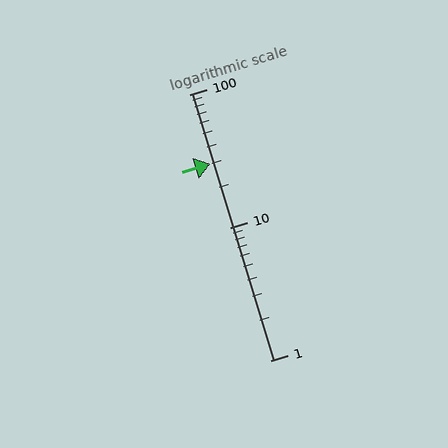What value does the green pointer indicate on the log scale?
The pointer indicates approximately 30.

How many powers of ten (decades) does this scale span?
The scale spans 2 decades, from 1 to 100.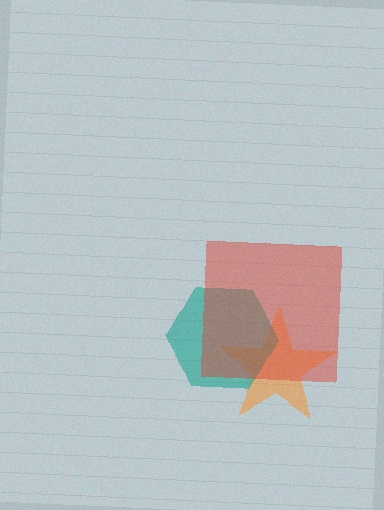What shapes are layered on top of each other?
The layered shapes are: an orange star, a teal hexagon, a red square.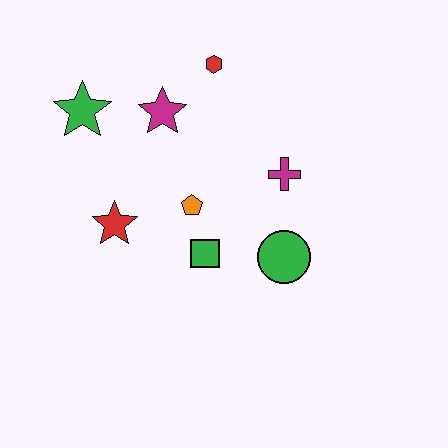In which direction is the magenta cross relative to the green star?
The magenta cross is to the right of the green star.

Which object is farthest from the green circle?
The green star is farthest from the green circle.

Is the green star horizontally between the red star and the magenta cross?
No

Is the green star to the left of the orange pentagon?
Yes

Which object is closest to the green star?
The magenta star is closest to the green star.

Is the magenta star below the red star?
No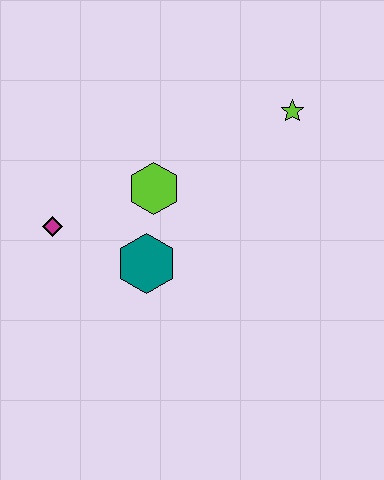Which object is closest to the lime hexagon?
The teal hexagon is closest to the lime hexagon.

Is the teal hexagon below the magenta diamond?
Yes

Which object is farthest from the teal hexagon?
The lime star is farthest from the teal hexagon.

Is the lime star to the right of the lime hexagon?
Yes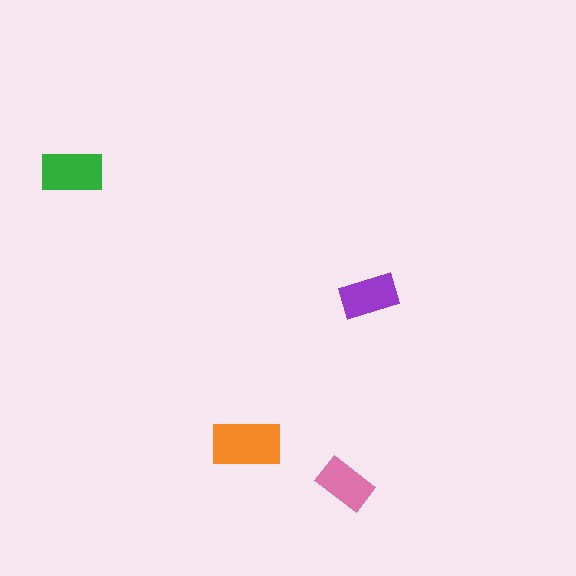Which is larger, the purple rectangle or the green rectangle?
The green one.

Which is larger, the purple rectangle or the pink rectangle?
The purple one.